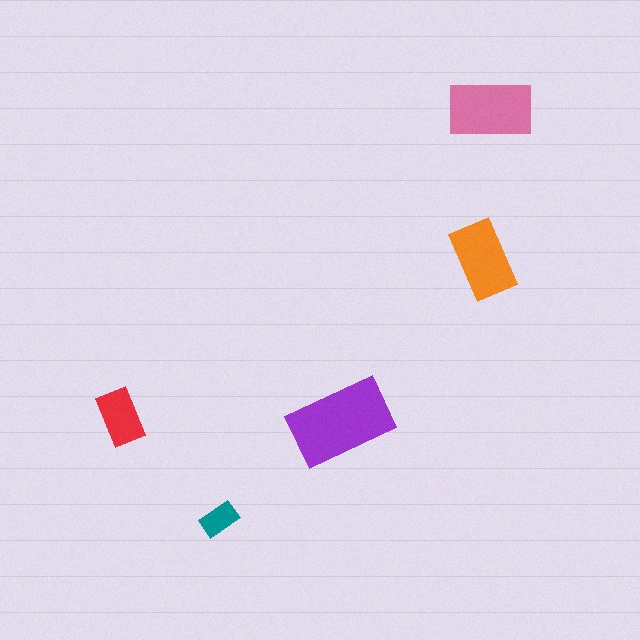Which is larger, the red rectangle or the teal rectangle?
The red one.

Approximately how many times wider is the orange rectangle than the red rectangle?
About 1.5 times wider.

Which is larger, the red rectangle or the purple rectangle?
The purple one.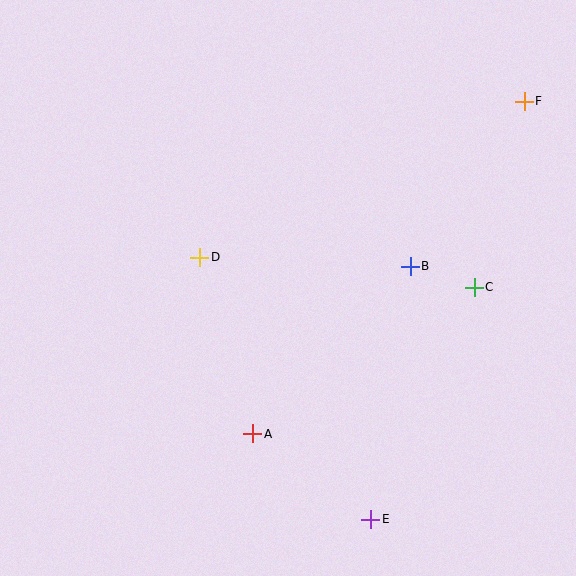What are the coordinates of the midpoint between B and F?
The midpoint between B and F is at (467, 184).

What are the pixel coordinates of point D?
Point D is at (200, 257).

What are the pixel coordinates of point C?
Point C is at (474, 287).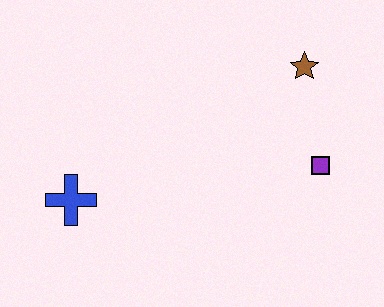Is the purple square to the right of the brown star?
Yes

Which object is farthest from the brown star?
The blue cross is farthest from the brown star.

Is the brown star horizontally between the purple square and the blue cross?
Yes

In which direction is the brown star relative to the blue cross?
The brown star is to the right of the blue cross.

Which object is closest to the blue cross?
The purple square is closest to the blue cross.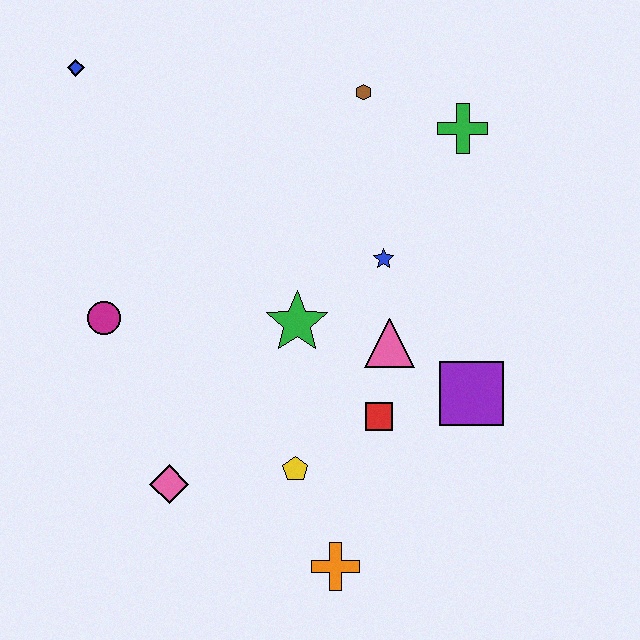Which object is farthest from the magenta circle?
The green cross is farthest from the magenta circle.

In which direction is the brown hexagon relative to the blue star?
The brown hexagon is above the blue star.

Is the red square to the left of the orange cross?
No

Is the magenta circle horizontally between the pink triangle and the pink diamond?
No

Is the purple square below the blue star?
Yes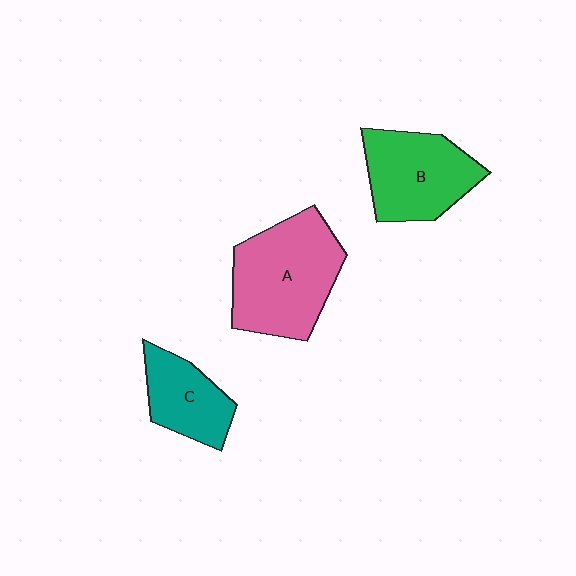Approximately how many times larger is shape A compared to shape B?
Approximately 1.3 times.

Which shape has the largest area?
Shape A (pink).